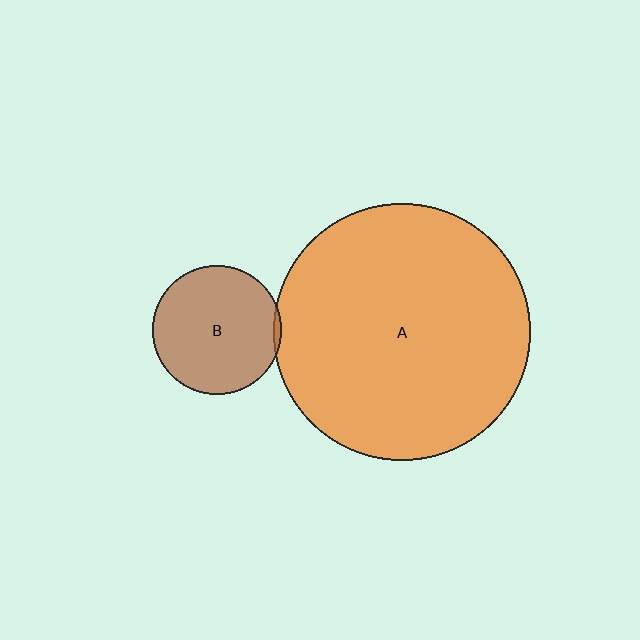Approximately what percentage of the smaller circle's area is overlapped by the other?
Approximately 5%.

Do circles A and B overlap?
Yes.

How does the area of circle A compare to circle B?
Approximately 3.9 times.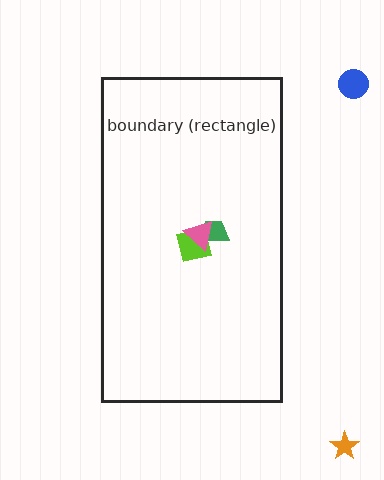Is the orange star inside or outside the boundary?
Outside.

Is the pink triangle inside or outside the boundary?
Inside.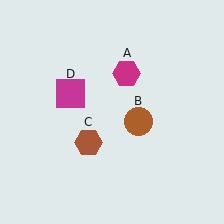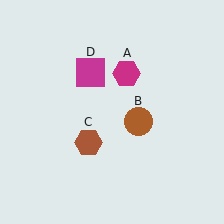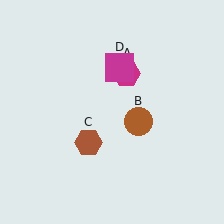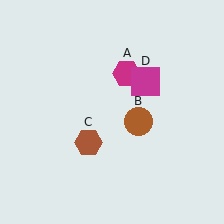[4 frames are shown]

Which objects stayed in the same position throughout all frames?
Magenta hexagon (object A) and brown circle (object B) and brown hexagon (object C) remained stationary.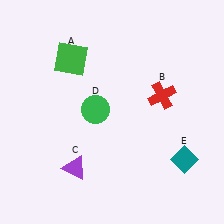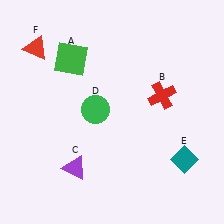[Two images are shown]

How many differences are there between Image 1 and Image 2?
There is 1 difference between the two images.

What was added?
A red triangle (F) was added in Image 2.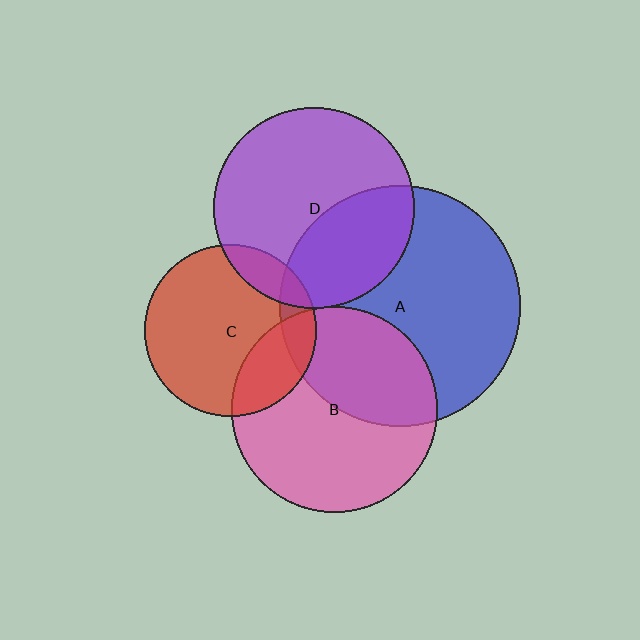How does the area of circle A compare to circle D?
Approximately 1.4 times.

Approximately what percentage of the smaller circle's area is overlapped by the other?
Approximately 10%.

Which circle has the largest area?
Circle A (blue).